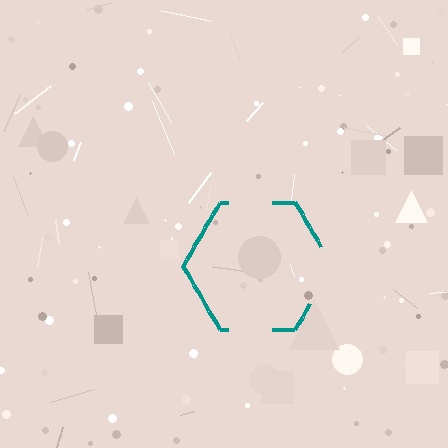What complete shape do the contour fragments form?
The contour fragments form a hexagon.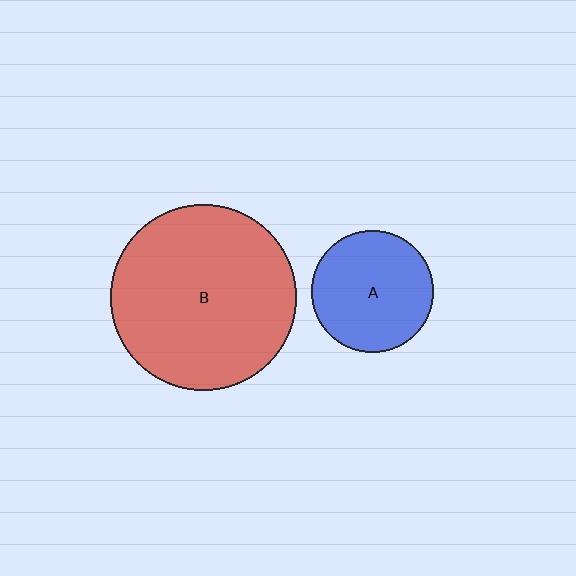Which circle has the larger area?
Circle B (red).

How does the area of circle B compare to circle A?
Approximately 2.3 times.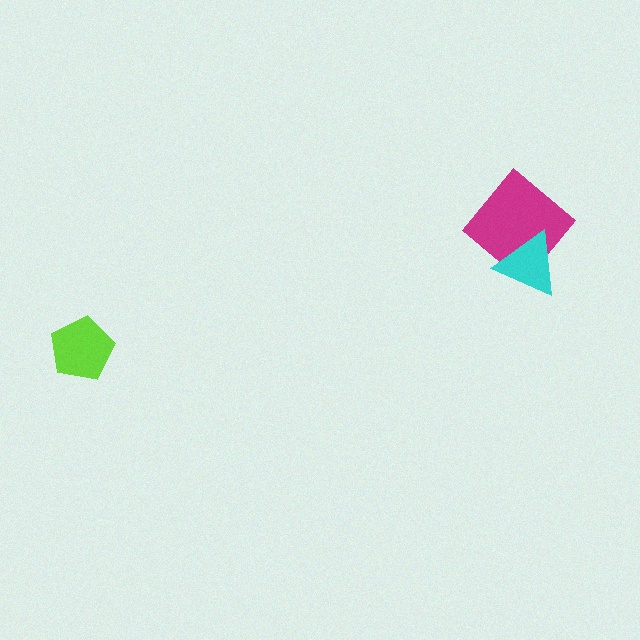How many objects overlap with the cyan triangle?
1 object overlaps with the cyan triangle.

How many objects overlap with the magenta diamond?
1 object overlaps with the magenta diamond.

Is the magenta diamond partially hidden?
Yes, it is partially covered by another shape.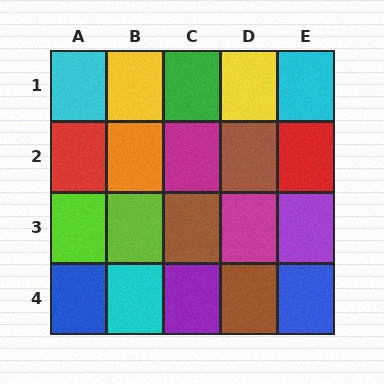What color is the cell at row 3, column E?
Purple.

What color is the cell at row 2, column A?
Red.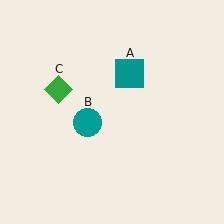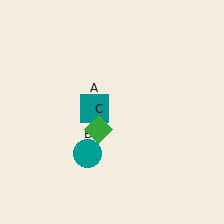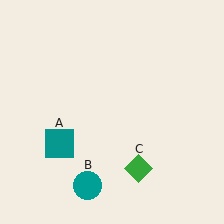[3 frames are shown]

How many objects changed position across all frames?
3 objects changed position: teal square (object A), teal circle (object B), green diamond (object C).